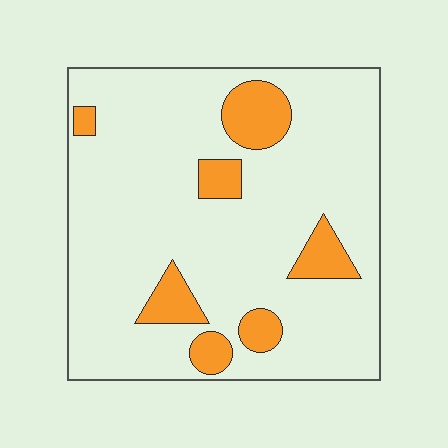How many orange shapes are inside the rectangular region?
7.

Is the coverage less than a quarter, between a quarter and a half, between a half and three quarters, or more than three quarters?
Less than a quarter.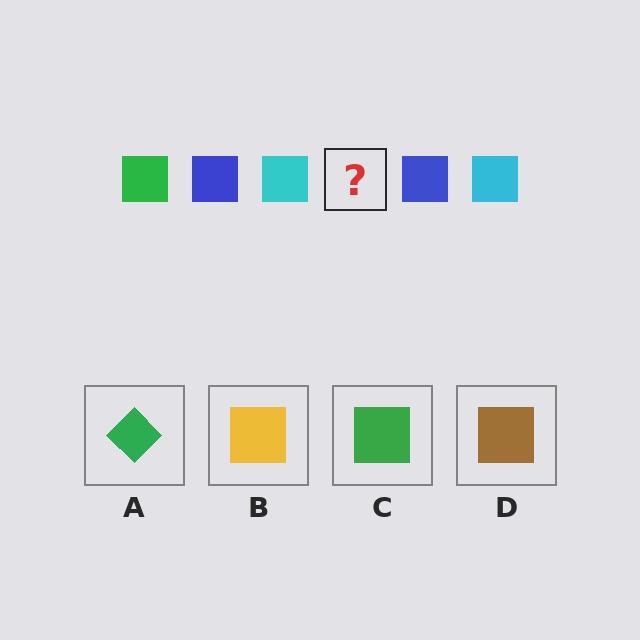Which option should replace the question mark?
Option C.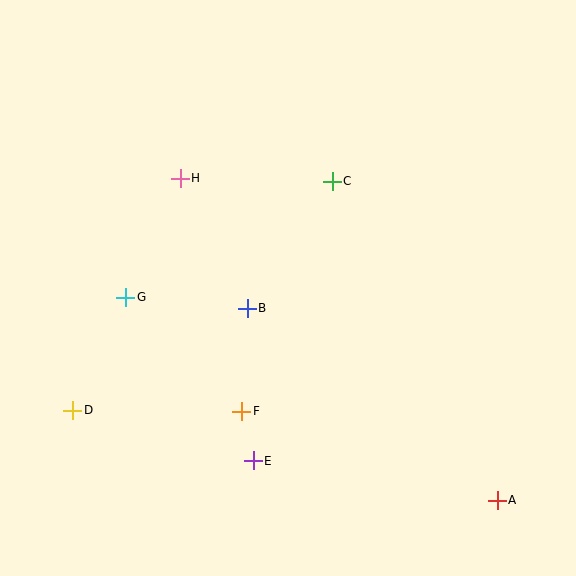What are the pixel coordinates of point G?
Point G is at (126, 297).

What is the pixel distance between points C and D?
The distance between C and D is 346 pixels.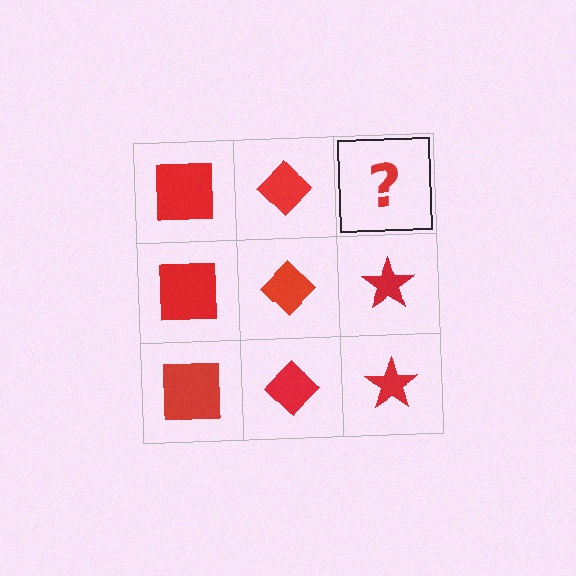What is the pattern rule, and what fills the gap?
The rule is that each column has a consistent shape. The gap should be filled with a red star.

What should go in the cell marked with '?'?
The missing cell should contain a red star.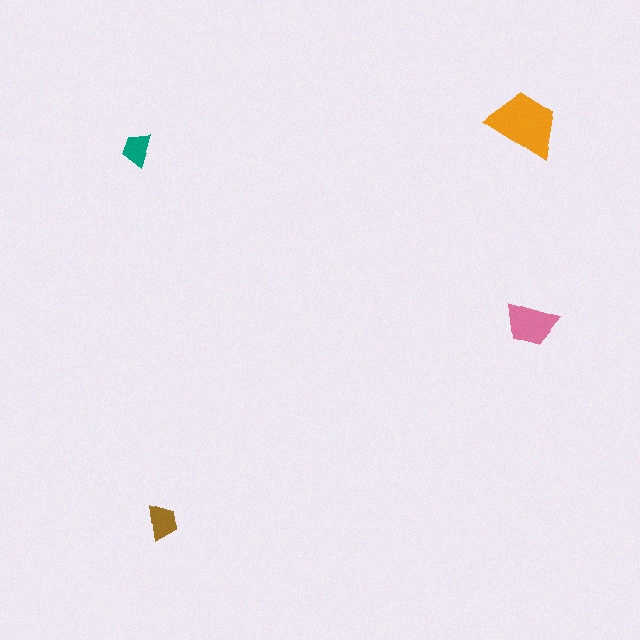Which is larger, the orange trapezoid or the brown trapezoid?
The orange one.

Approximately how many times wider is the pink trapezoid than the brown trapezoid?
About 1.5 times wider.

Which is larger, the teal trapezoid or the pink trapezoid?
The pink one.